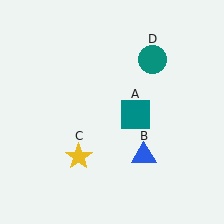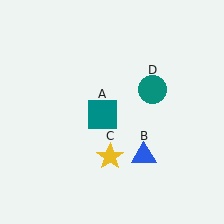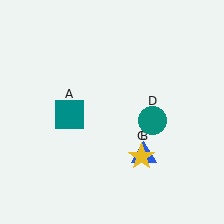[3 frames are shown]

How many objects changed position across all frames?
3 objects changed position: teal square (object A), yellow star (object C), teal circle (object D).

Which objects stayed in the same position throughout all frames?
Blue triangle (object B) remained stationary.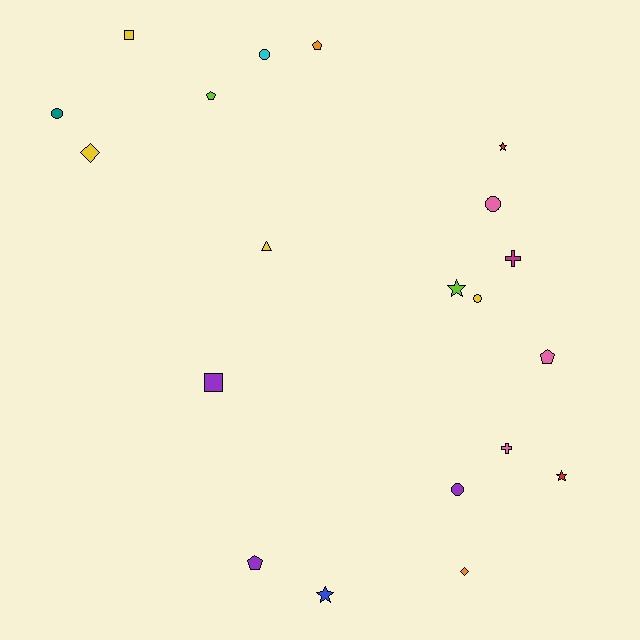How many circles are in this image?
There are 5 circles.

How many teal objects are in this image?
There is 1 teal object.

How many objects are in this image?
There are 20 objects.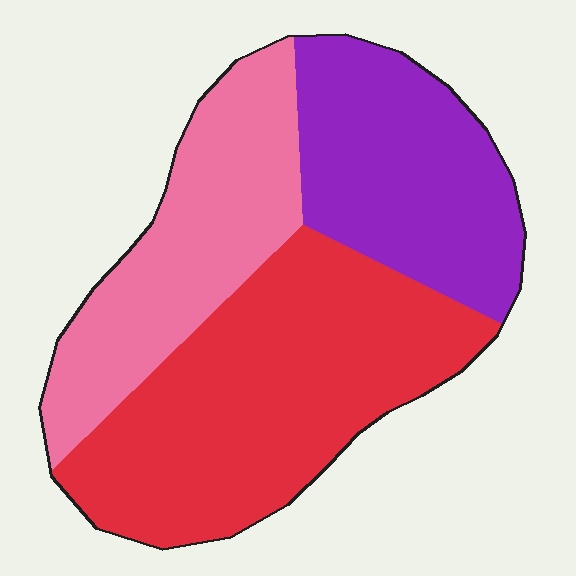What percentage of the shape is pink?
Pink takes up about one quarter (1/4) of the shape.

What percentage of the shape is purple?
Purple takes up between a sixth and a third of the shape.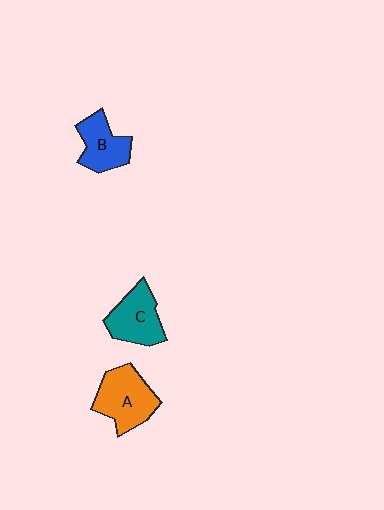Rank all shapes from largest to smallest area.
From largest to smallest: A (orange), C (teal), B (blue).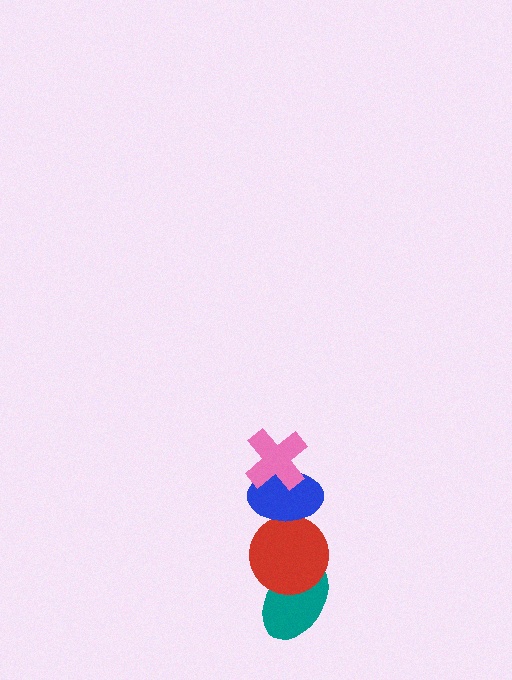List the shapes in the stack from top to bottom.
From top to bottom: the pink cross, the blue ellipse, the red circle, the teal ellipse.